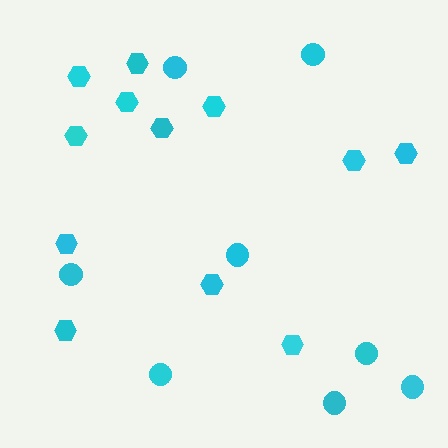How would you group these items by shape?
There are 2 groups: one group of circles (8) and one group of hexagons (12).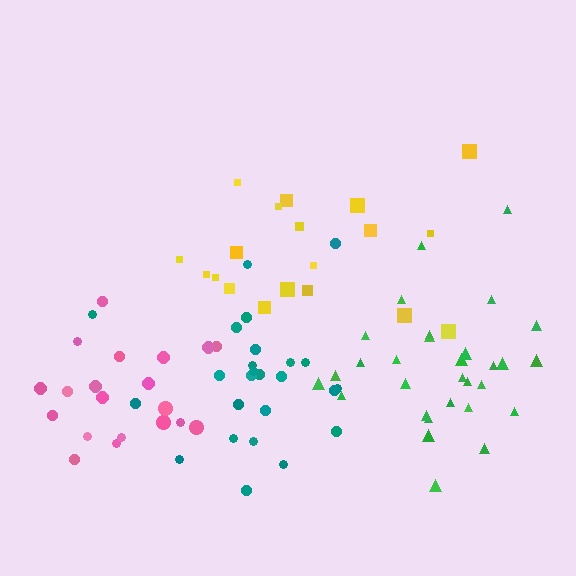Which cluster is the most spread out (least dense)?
Yellow.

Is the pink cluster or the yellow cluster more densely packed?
Pink.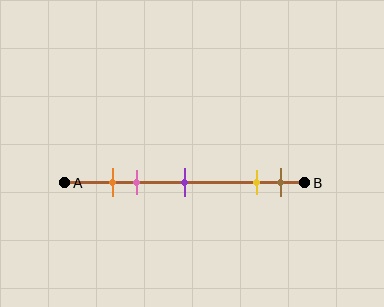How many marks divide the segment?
There are 5 marks dividing the segment.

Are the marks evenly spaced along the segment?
No, the marks are not evenly spaced.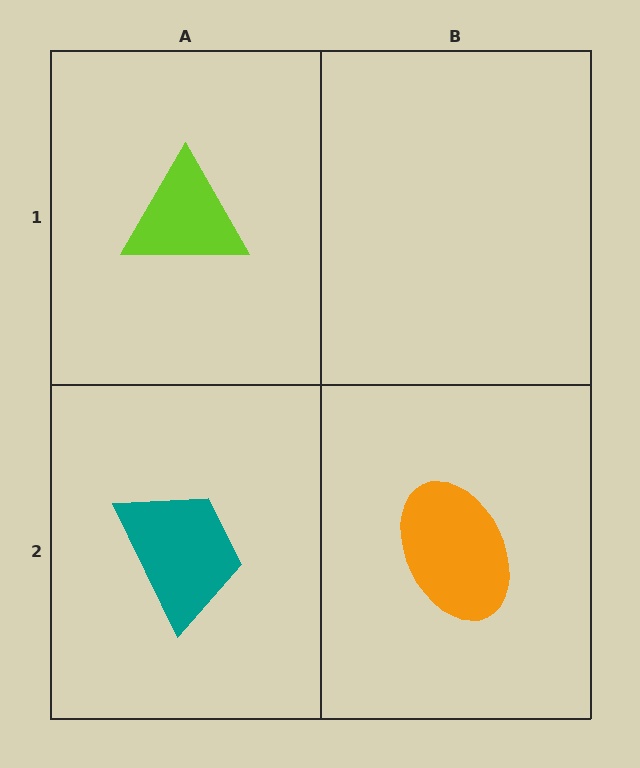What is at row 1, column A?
A lime triangle.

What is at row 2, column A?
A teal trapezoid.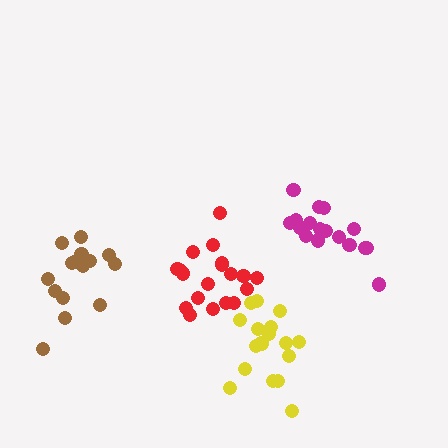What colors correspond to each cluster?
The clusters are colored: magenta, red, brown, yellow.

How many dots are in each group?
Group 1: 18 dots, Group 2: 19 dots, Group 3: 15 dots, Group 4: 17 dots (69 total).